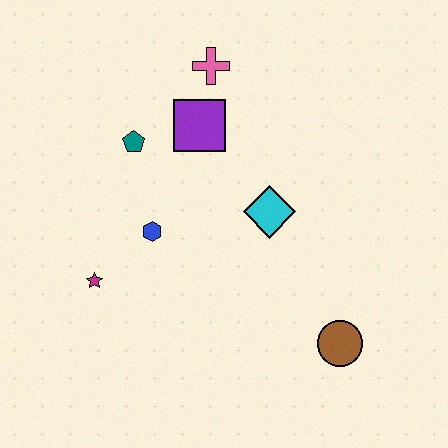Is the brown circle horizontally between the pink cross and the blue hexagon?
No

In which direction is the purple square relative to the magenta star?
The purple square is above the magenta star.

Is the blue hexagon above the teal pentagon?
No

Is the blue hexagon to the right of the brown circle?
No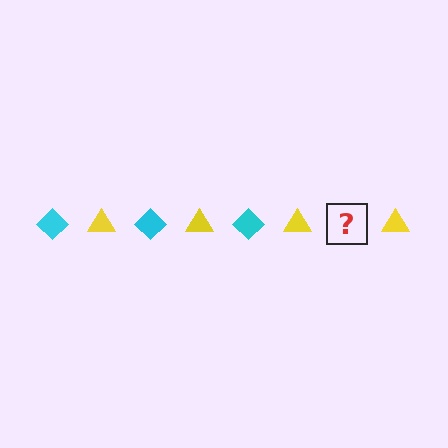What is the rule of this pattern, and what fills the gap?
The rule is that the pattern alternates between cyan diamond and yellow triangle. The gap should be filled with a cyan diamond.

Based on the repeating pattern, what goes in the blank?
The blank should be a cyan diamond.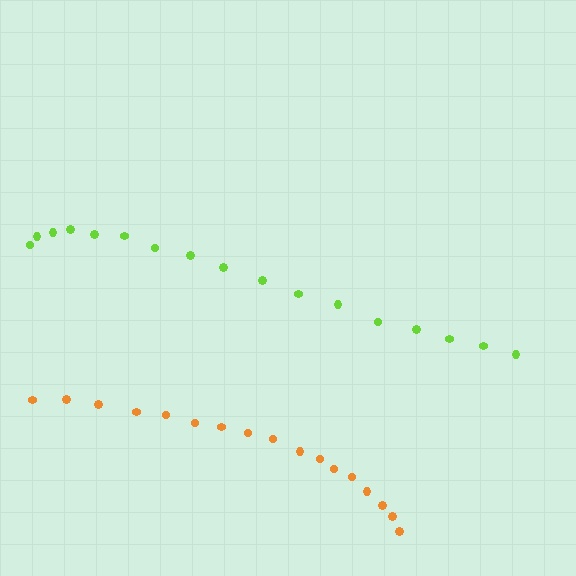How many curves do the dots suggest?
There are 2 distinct paths.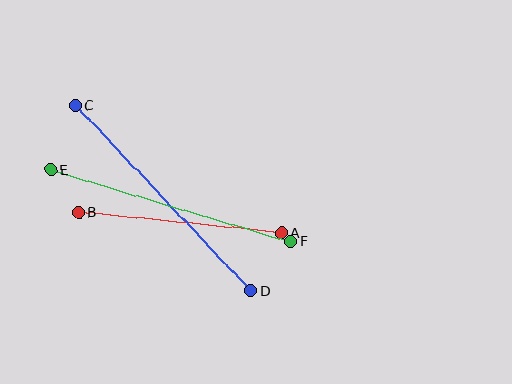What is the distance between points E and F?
The distance is approximately 251 pixels.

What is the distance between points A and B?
The distance is approximately 204 pixels.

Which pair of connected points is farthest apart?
Points C and D are farthest apart.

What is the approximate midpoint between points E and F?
The midpoint is at approximately (171, 206) pixels.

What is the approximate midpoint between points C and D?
The midpoint is at approximately (163, 198) pixels.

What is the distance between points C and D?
The distance is approximately 256 pixels.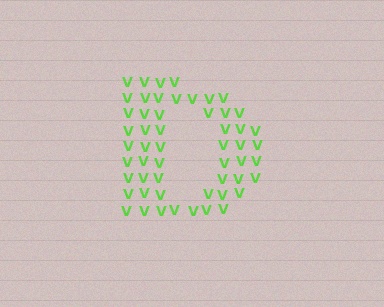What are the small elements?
The small elements are letter V's.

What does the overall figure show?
The overall figure shows the letter D.